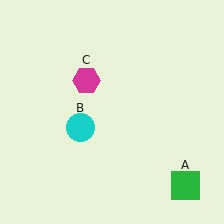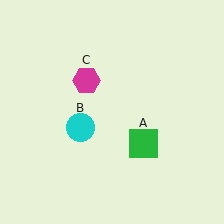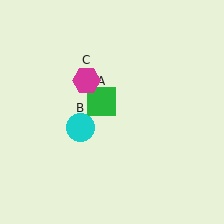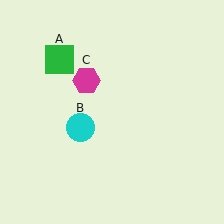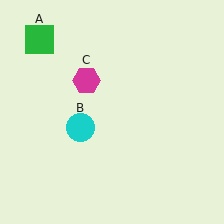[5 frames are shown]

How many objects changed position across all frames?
1 object changed position: green square (object A).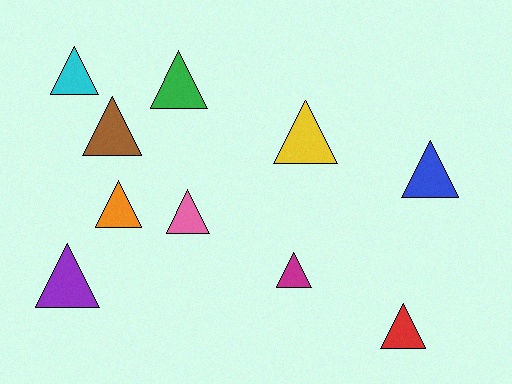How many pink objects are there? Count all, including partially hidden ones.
There is 1 pink object.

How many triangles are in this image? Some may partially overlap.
There are 10 triangles.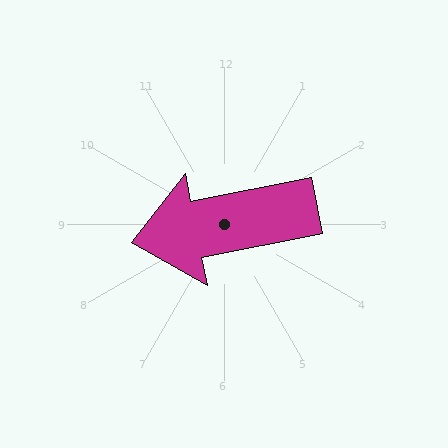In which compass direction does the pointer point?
West.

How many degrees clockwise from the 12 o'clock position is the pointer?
Approximately 259 degrees.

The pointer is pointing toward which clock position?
Roughly 9 o'clock.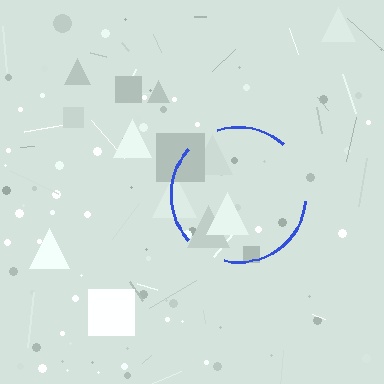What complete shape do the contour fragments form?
The contour fragments form a circle.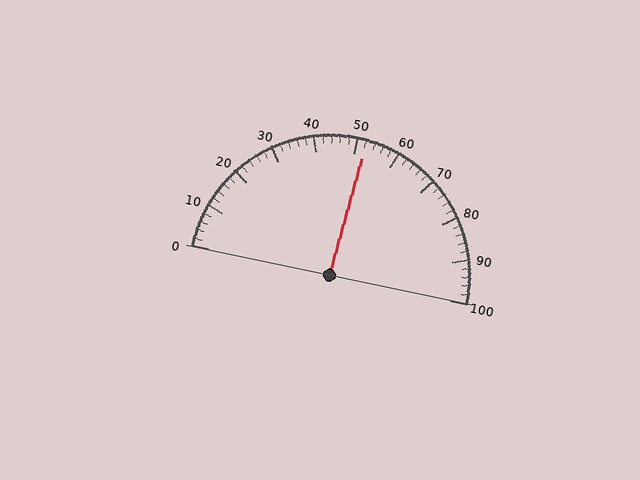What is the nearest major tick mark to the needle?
The nearest major tick mark is 50.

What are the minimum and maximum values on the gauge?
The gauge ranges from 0 to 100.